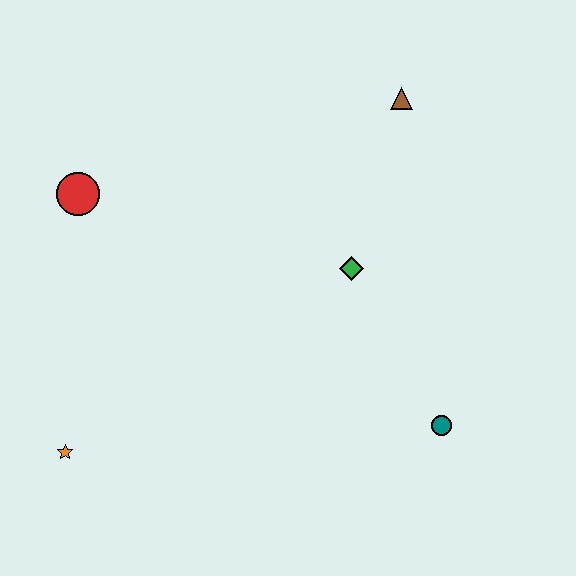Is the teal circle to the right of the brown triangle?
Yes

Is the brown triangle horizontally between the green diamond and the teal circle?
Yes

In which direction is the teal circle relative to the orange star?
The teal circle is to the right of the orange star.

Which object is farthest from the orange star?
The brown triangle is farthest from the orange star.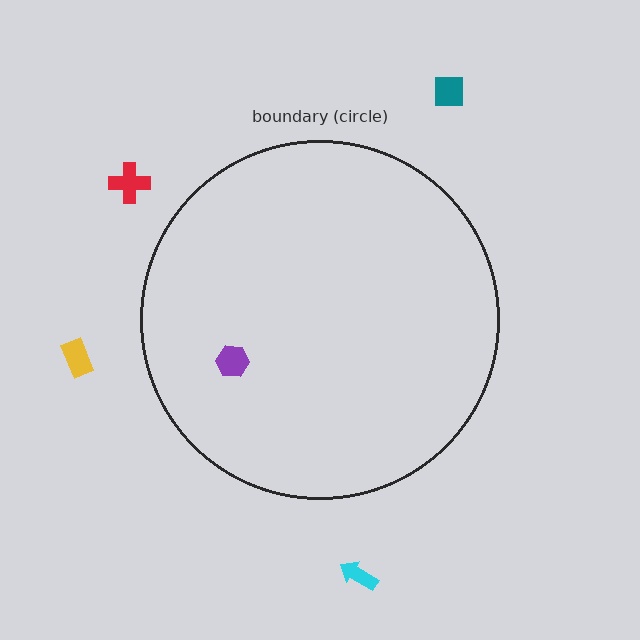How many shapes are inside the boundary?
1 inside, 4 outside.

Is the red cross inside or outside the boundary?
Outside.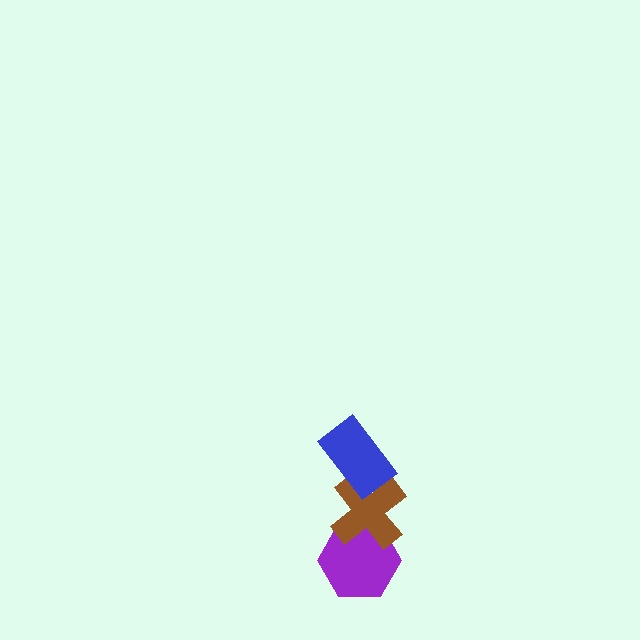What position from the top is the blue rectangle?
The blue rectangle is 1st from the top.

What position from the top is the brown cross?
The brown cross is 2nd from the top.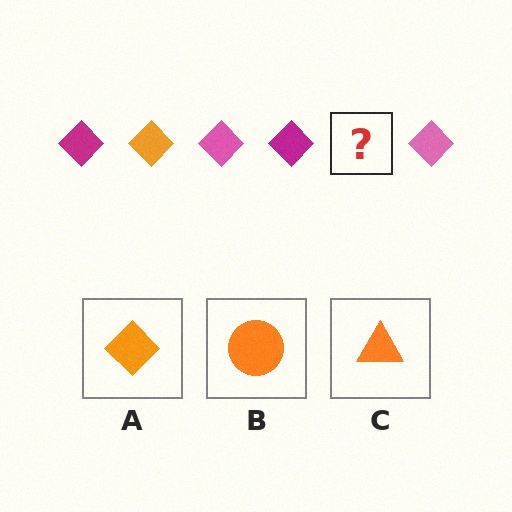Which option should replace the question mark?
Option A.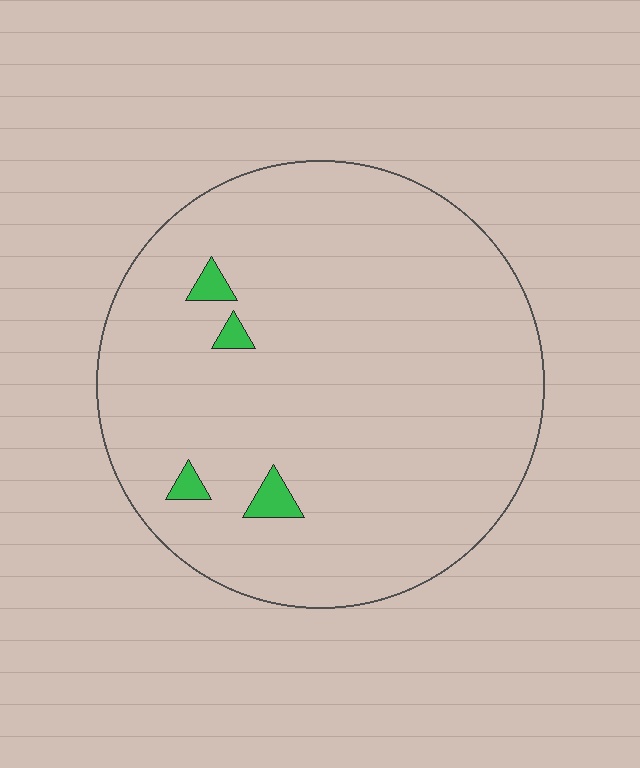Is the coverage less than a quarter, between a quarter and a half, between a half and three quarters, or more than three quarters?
Less than a quarter.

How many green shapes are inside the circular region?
4.